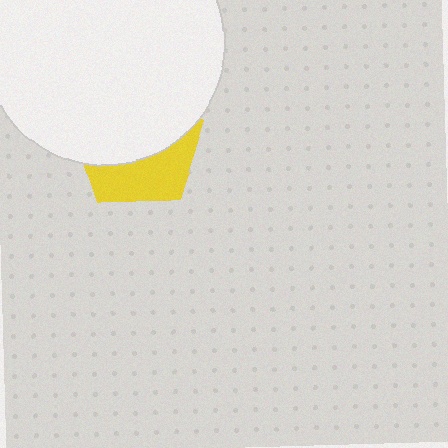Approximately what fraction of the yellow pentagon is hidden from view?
Roughly 62% of the yellow pentagon is hidden behind the white circle.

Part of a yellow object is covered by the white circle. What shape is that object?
It is a pentagon.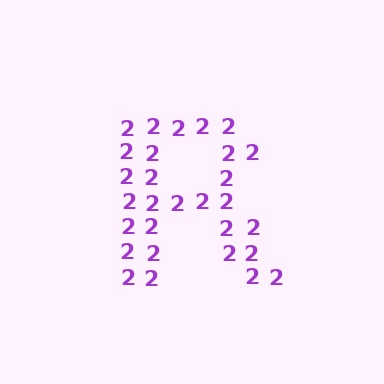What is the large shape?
The large shape is the letter R.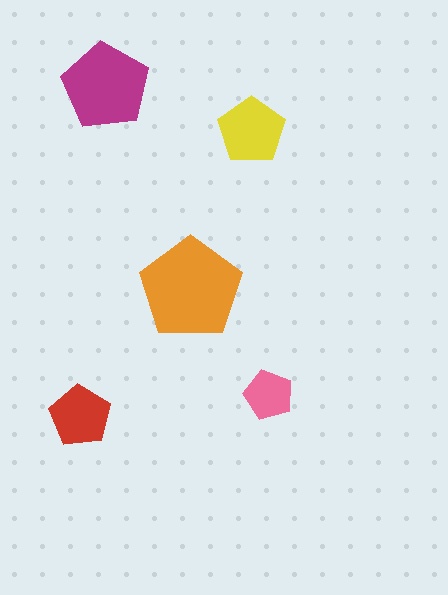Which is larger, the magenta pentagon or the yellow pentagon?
The magenta one.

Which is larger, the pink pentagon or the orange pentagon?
The orange one.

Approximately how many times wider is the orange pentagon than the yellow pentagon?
About 1.5 times wider.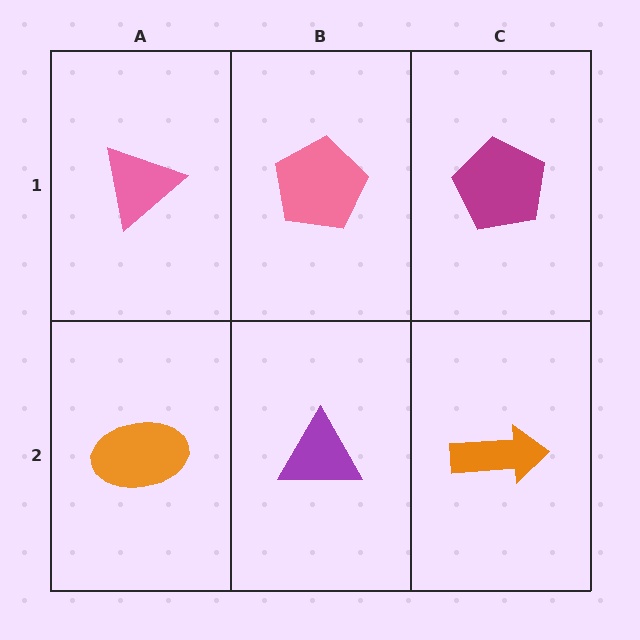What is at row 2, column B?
A purple triangle.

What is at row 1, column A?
A pink triangle.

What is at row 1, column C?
A magenta pentagon.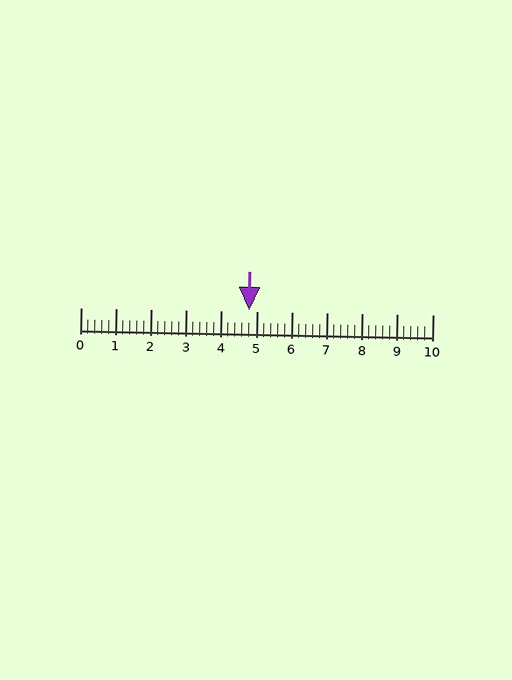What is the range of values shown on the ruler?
The ruler shows values from 0 to 10.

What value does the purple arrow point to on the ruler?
The purple arrow points to approximately 4.8.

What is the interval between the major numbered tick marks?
The major tick marks are spaced 1 units apart.